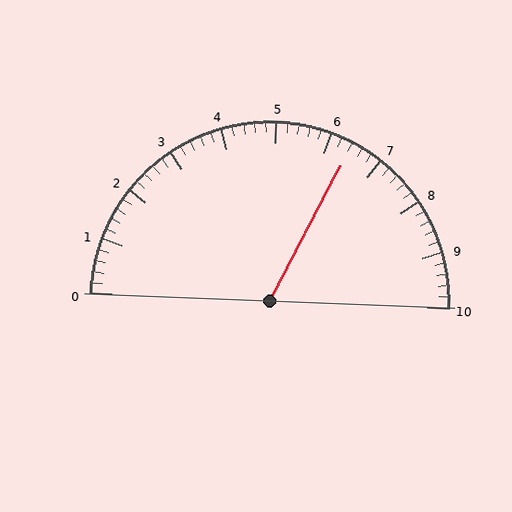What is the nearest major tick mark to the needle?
The nearest major tick mark is 6.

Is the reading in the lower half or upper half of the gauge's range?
The reading is in the upper half of the range (0 to 10).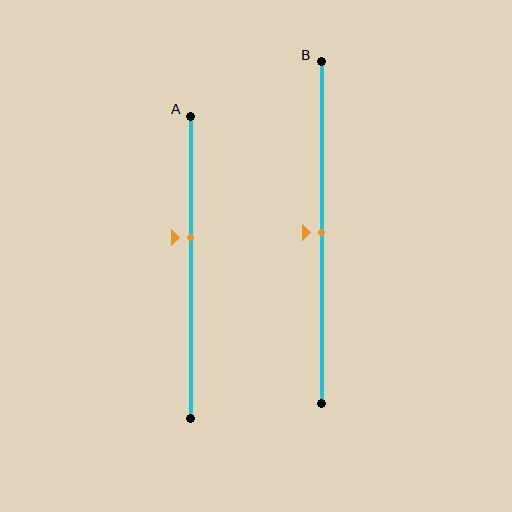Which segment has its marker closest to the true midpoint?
Segment B has its marker closest to the true midpoint.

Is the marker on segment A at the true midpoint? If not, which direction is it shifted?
No, the marker on segment A is shifted upward by about 10% of the segment length.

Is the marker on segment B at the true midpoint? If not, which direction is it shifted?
Yes, the marker on segment B is at the true midpoint.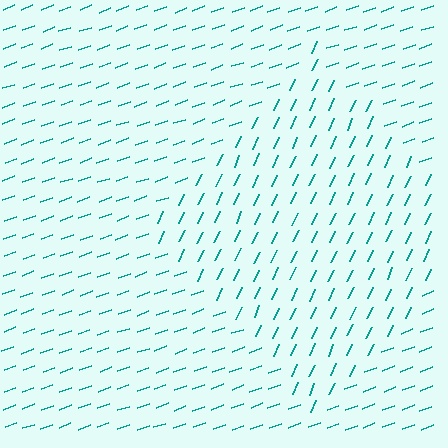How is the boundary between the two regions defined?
The boundary is defined purely by a change in line orientation (approximately 45 degrees difference). All lines are the same color and thickness.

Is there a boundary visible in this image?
Yes, there is a texture boundary formed by a change in line orientation.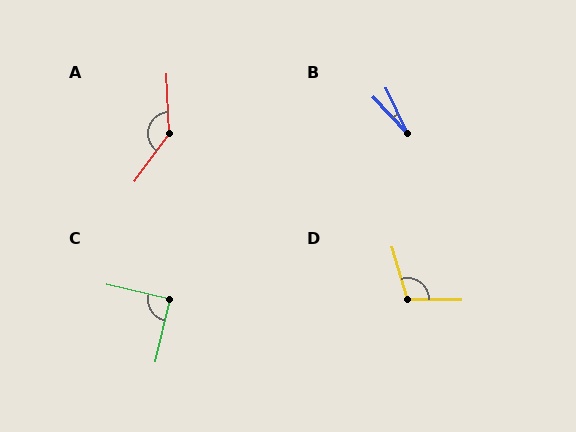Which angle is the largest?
A, at approximately 142 degrees.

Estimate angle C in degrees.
Approximately 90 degrees.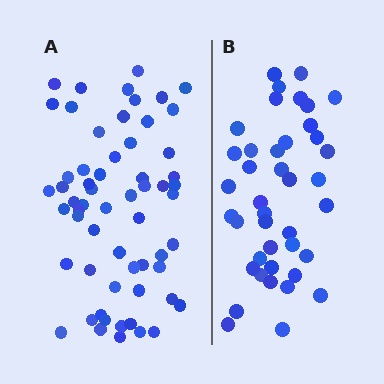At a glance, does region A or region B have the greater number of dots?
Region A (the left region) has more dots.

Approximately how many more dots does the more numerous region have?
Region A has approximately 20 more dots than region B.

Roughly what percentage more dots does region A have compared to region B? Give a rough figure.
About 45% more.